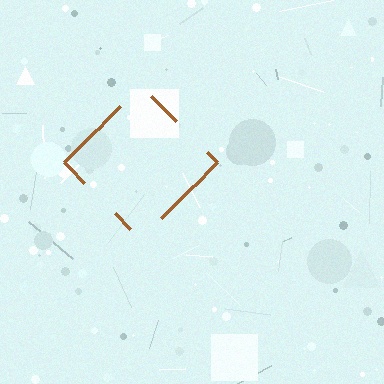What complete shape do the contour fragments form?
The contour fragments form a diamond.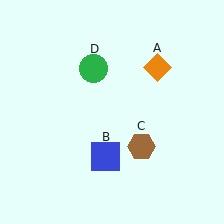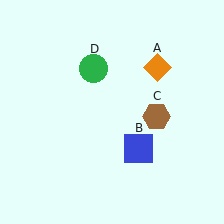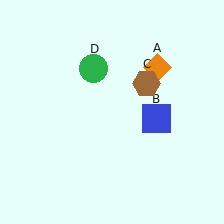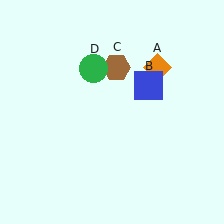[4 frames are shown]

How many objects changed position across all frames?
2 objects changed position: blue square (object B), brown hexagon (object C).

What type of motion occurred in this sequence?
The blue square (object B), brown hexagon (object C) rotated counterclockwise around the center of the scene.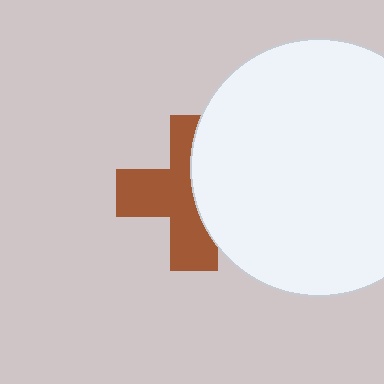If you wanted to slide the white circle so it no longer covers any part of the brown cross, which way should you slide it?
Slide it right — that is the most direct way to separate the two shapes.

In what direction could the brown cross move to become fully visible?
The brown cross could move left. That would shift it out from behind the white circle entirely.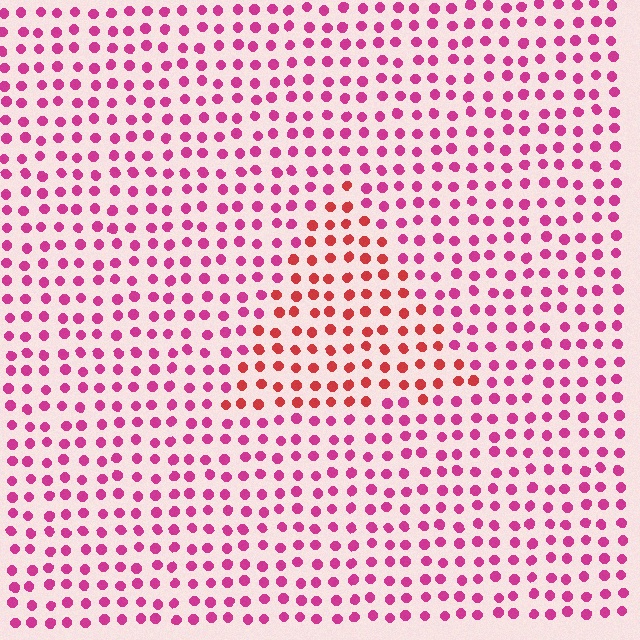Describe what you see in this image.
The image is filled with small magenta elements in a uniform arrangement. A triangle-shaped region is visible where the elements are tinted to a slightly different hue, forming a subtle color boundary.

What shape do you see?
I see a triangle.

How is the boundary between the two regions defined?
The boundary is defined purely by a slight shift in hue (about 34 degrees). Spacing, size, and orientation are identical on both sides.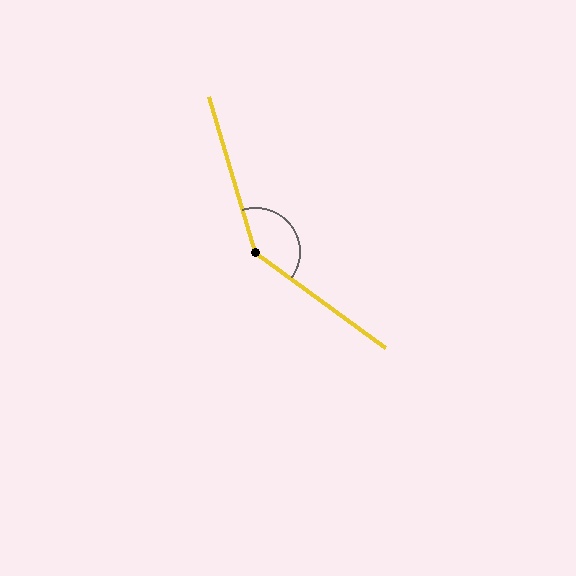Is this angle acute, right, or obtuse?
It is obtuse.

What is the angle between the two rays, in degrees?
Approximately 143 degrees.